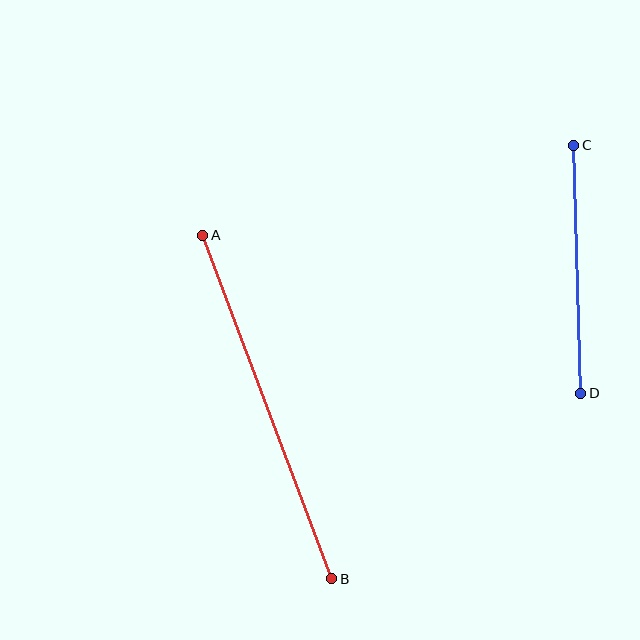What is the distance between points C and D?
The distance is approximately 248 pixels.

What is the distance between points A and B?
The distance is approximately 367 pixels.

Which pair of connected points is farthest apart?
Points A and B are farthest apart.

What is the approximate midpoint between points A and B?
The midpoint is at approximately (267, 407) pixels.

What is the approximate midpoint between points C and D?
The midpoint is at approximately (577, 269) pixels.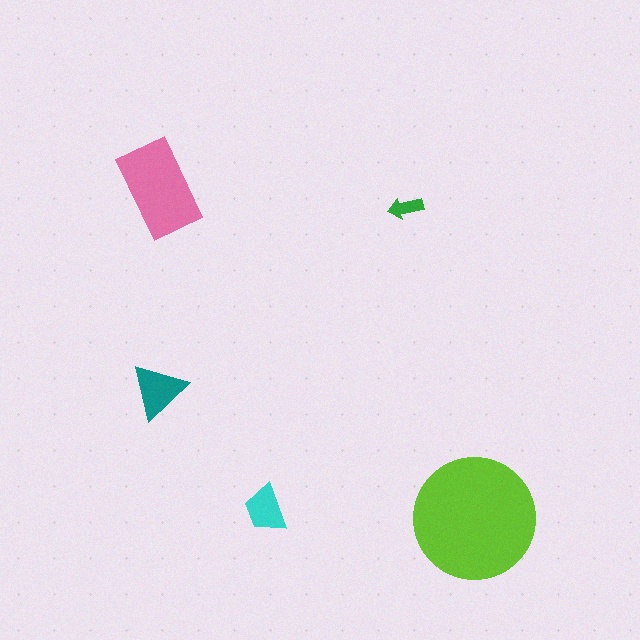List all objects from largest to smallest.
The lime circle, the pink rectangle, the teal triangle, the cyan trapezoid, the green arrow.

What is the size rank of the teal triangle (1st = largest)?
3rd.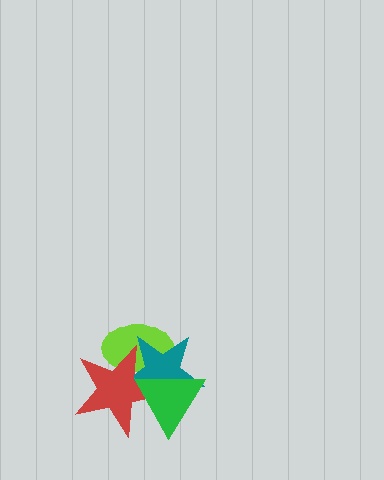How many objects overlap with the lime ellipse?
3 objects overlap with the lime ellipse.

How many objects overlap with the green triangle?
3 objects overlap with the green triangle.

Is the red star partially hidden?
Yes, it is partially covered by another shape.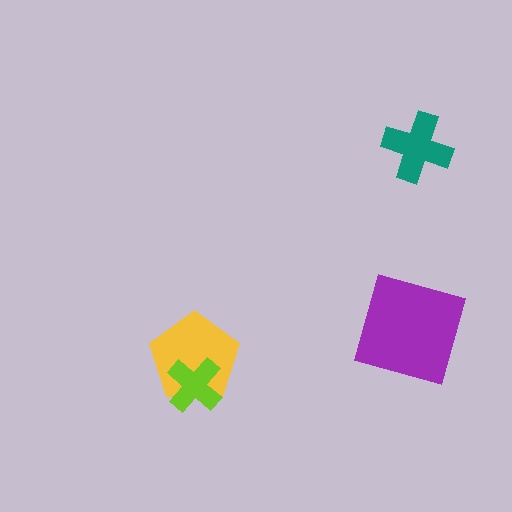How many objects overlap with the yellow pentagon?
1 object overlaps with the yellow pentagon.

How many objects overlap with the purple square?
0 objects overlap with the purple square.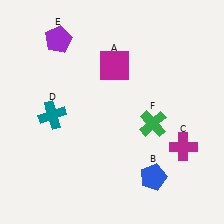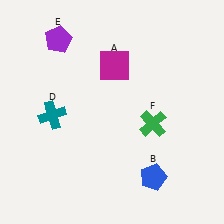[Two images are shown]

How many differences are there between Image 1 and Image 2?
There is 1 difference between the two images.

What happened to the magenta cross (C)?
The magenta cross (C) was removed in Image 2. It was in the bottom-right area of Image 1.